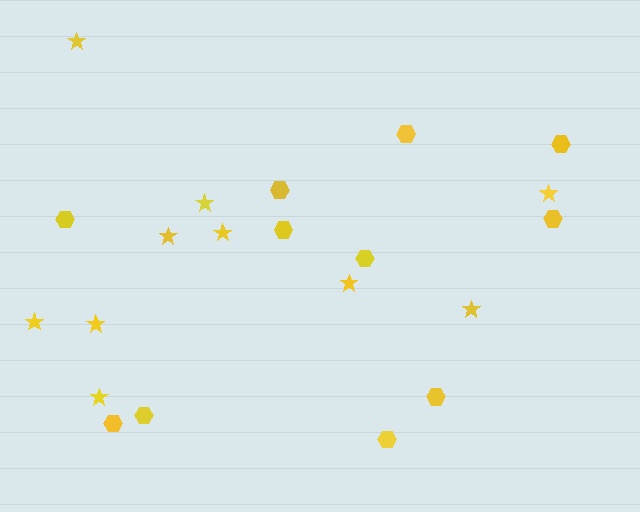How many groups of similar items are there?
There are 2 groups: one group of stars (10) and one group of hexagons (11).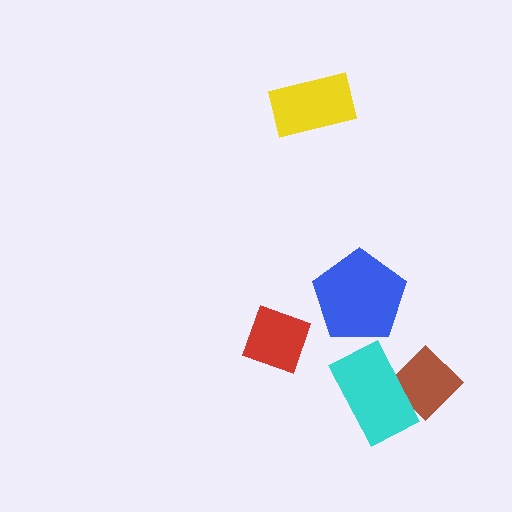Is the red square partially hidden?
No, no other shape covers it.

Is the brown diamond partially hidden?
Yes, it is partially covered by another shape.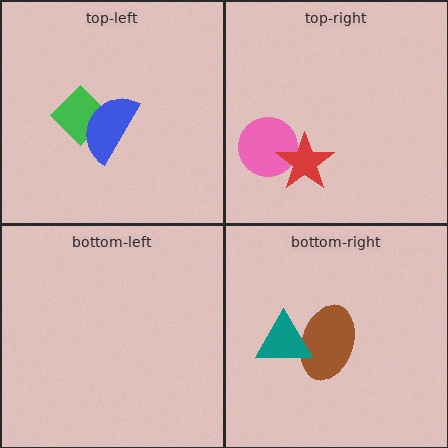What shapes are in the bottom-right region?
The brown ellipse, the teal triangle.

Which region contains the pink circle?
The top-right region.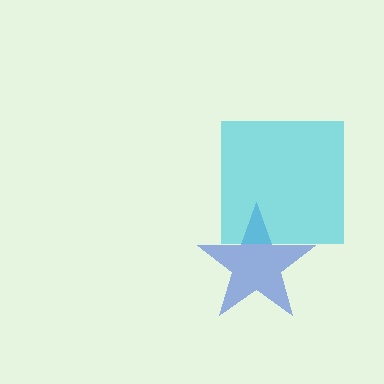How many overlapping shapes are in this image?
There are 2 overlapping shapes in the image.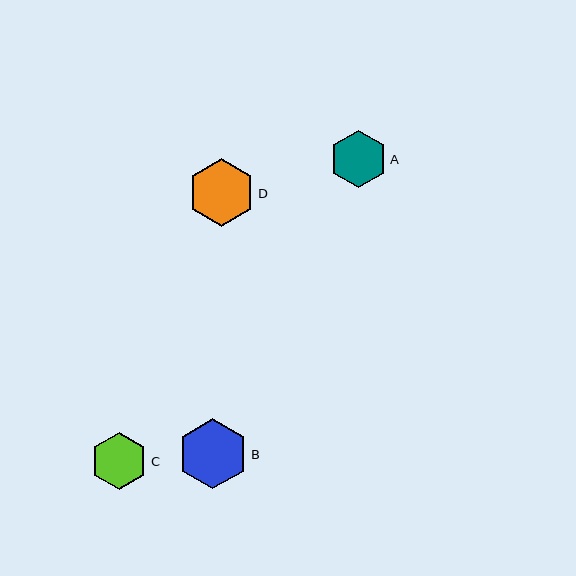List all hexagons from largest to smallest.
From largest to smallest: B, D, A, C.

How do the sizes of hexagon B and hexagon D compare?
Hexagon B and hexagon D are approximately the same size.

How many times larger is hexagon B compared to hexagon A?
Hexagon B is approximately 1.2 times the size of hexagon A.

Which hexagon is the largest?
Hexagon B is the largest with a size of approximately 70 pixels.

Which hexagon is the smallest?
Hexagon C is the smallest with a size of approximately 57 pixels.